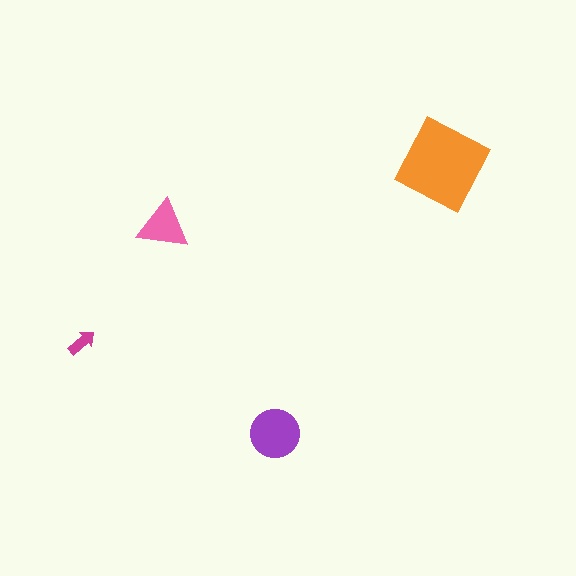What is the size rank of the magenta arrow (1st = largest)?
4th.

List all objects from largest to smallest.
The orange square, the purple circle, the pink triangle, the magenta arrow.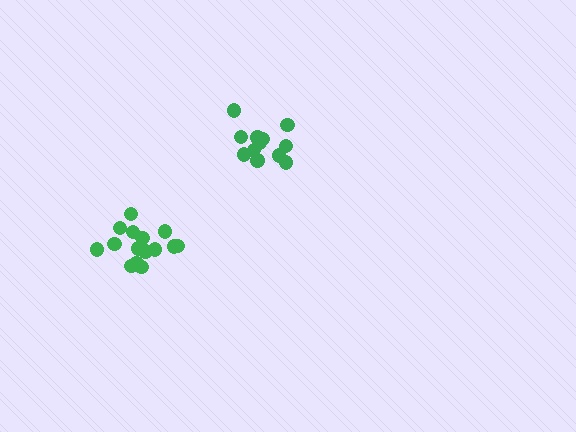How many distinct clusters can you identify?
There are 2 distinct clusters.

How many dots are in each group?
Group 1: 15 dots, Group 2: 12 dots (27 total).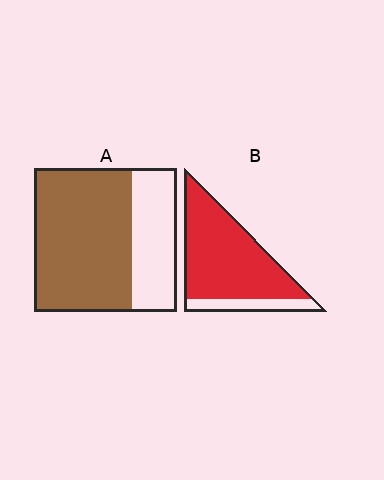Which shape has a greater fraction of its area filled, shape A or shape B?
Shape B.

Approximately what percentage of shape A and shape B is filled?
A is approximately 70% and B is approximately 85%.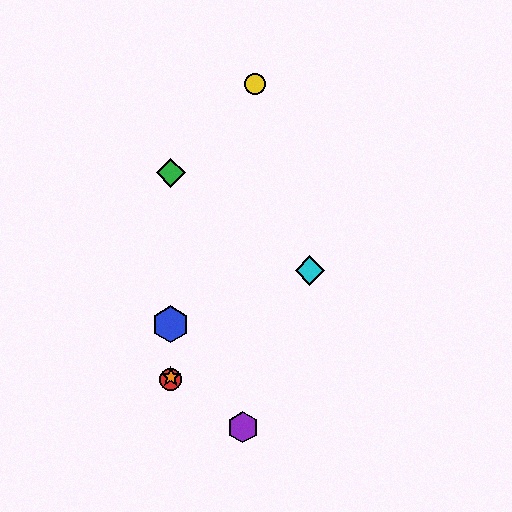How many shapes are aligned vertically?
4 shapes (the red circle, the blue hexagon, the green diamond, the orange star) are aligned vertically.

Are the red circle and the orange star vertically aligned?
Yes, both are at x≈171.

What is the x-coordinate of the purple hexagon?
The purple hexagon is at x≈243.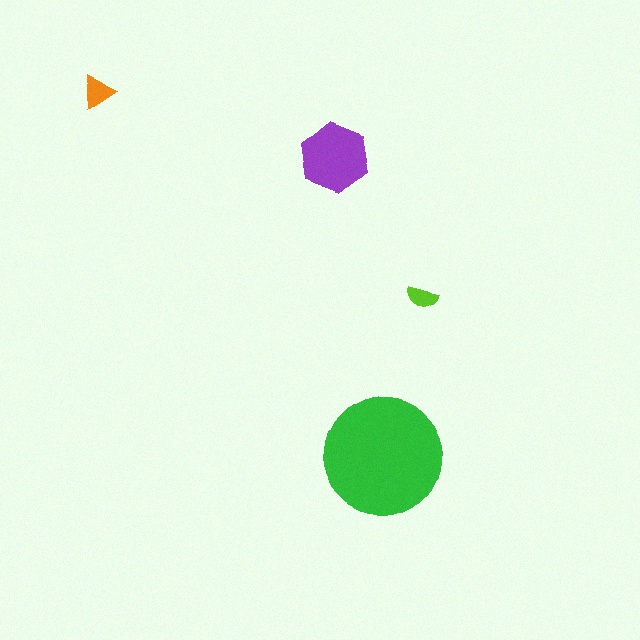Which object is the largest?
The green circle.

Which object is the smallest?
The lime semicircle.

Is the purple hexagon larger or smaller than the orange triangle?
Larger.